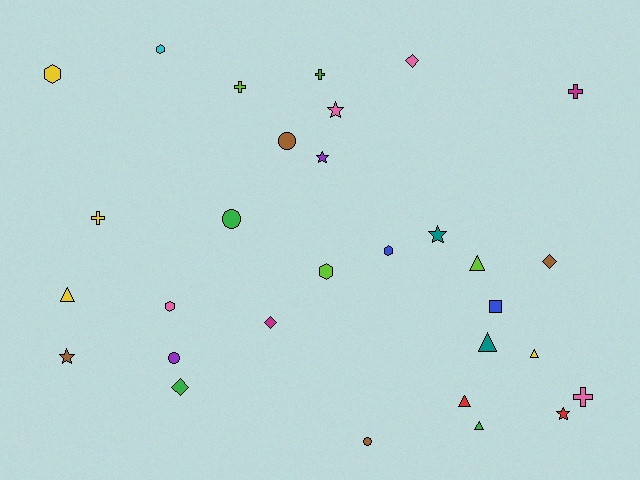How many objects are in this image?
There are 30 objects.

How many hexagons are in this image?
There are 5 hexagons.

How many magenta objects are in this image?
There are 2 magenta objects.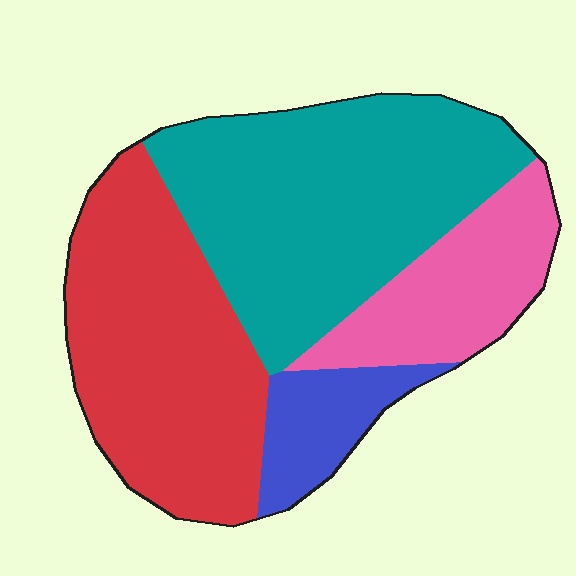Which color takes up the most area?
Teal, at roughly 40%.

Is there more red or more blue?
Red.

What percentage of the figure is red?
Red covers about 35% of the figure.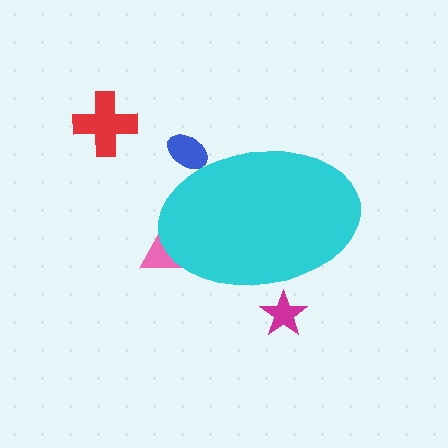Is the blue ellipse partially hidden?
Yes, the blue ellipse is partially hidden behind the cyan ellipse.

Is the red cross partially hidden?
No, the red cross is fully visible.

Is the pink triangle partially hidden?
Yes, the pink triangle is partially hidden behind the cyan ellipse.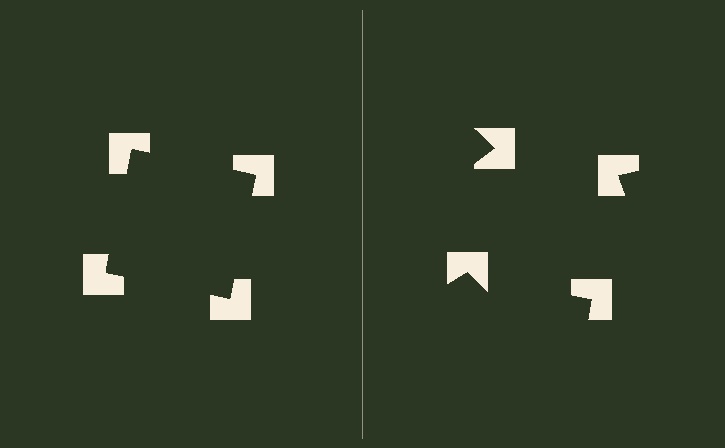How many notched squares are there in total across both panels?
8 — 4 on each side.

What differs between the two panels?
The notched squares are positioned identically on both sides; only the wedge orientations differ. On the left they align to a square; on the right they are misaligned.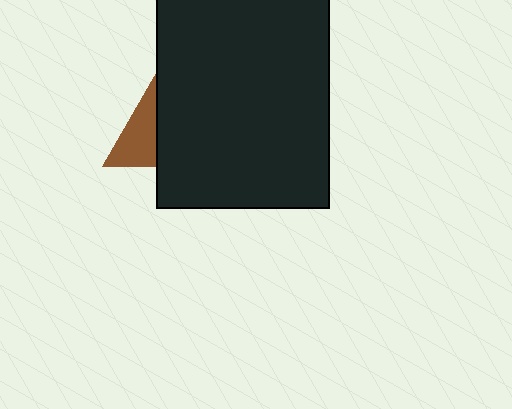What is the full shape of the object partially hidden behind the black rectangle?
The partially hidden object is a brown triangle.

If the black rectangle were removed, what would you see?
You would see the complete brown triangle.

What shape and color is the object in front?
The object in front is a black rectangle.